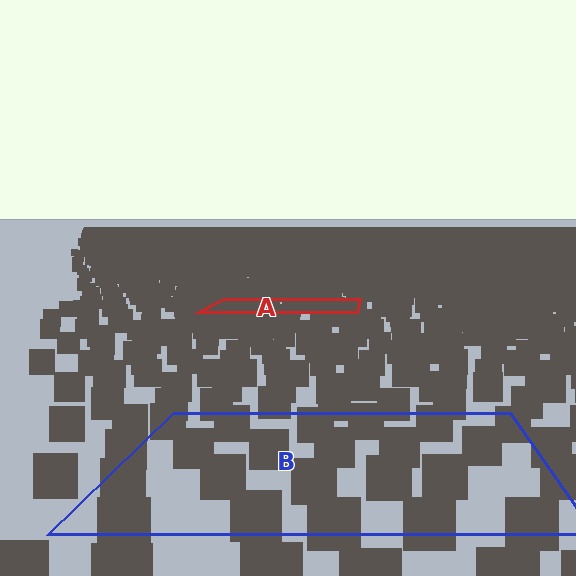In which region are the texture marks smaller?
The texture marks are smaller in region A, because it is farther away.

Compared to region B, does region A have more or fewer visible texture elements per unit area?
Region A has more texture elements per unit area — they are packed more densely because it is farther away.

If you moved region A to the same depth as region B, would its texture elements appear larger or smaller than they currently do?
They would appear larger. At a closer depth, the same texture elements are projected at a bigger on-screen size.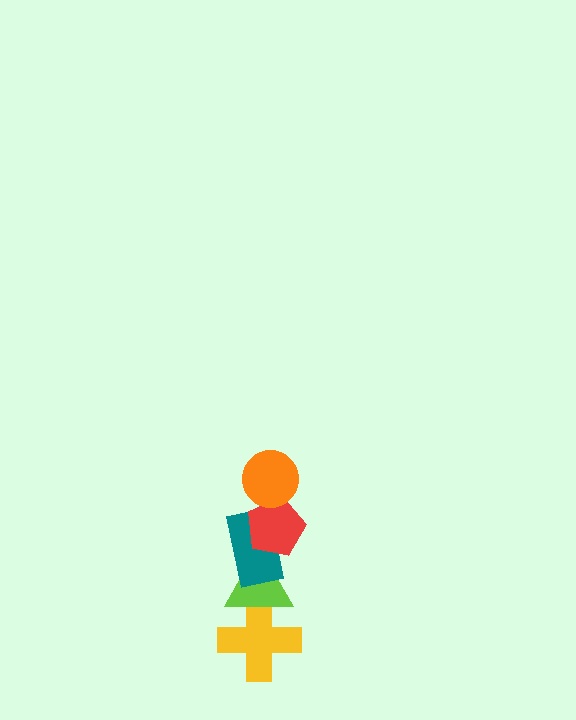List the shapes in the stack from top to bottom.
From top to bottom: the orange circle, the red pentagon, the teal rectangle, the lime triangle, the yellow cross.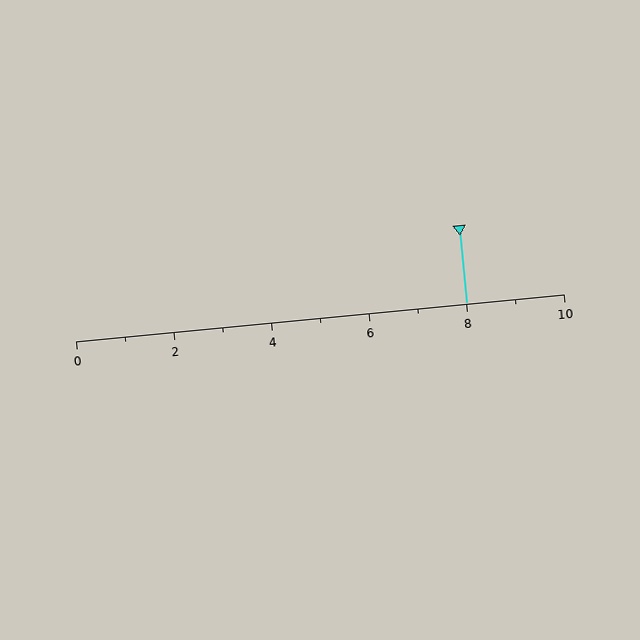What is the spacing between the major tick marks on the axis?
The major ticks are spaced 2 apart.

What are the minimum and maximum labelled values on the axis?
The axis runs from 0 to 10.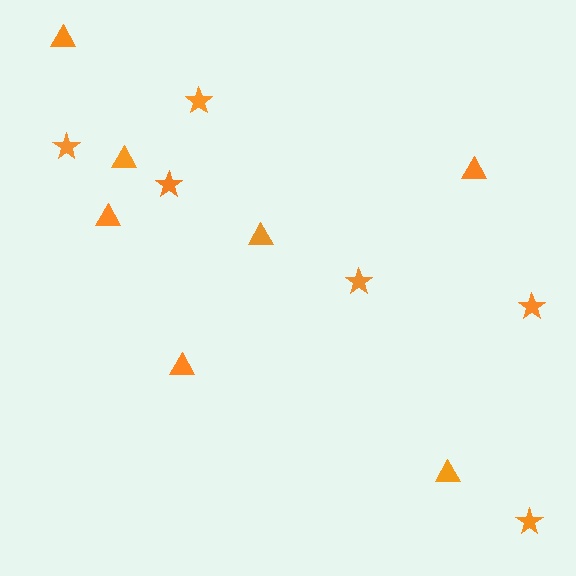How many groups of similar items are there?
There are 2 groups: one group of triangles (7) and one group of stars (6).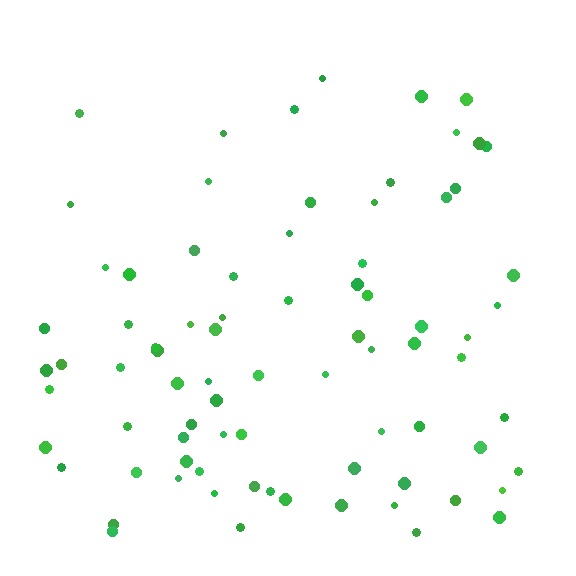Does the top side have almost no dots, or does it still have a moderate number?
Still a moderate number, just noticeably fewer than the bottom.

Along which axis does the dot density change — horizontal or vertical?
Vertical.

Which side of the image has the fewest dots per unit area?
The top.